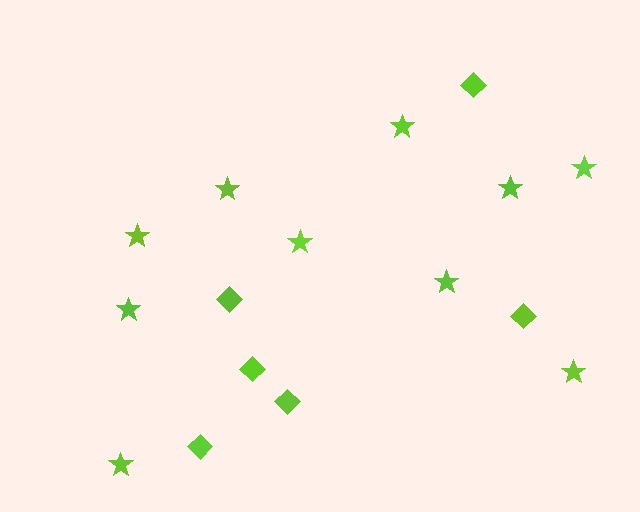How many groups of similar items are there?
There are 2 groups: one group of stars (10) and one group of diamonds (6).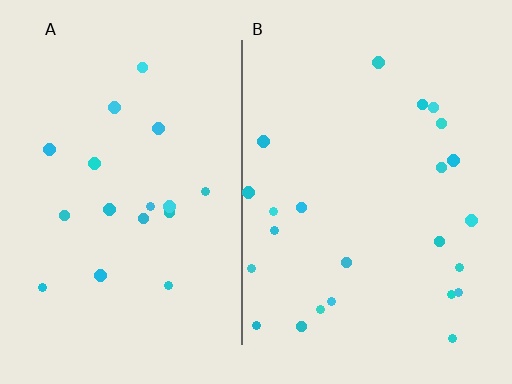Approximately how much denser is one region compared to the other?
Approximately 1.3× — region B over region A.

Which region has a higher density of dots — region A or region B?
B (the right).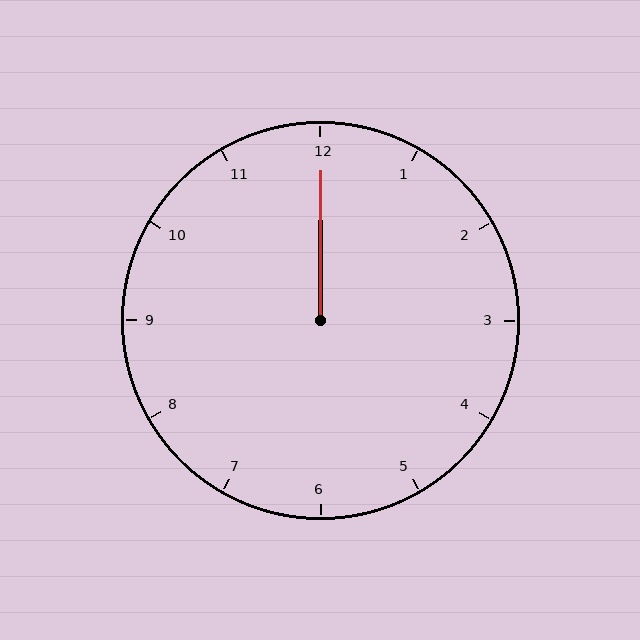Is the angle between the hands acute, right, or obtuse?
It is acute.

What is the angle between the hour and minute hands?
Approximately 0 degrees.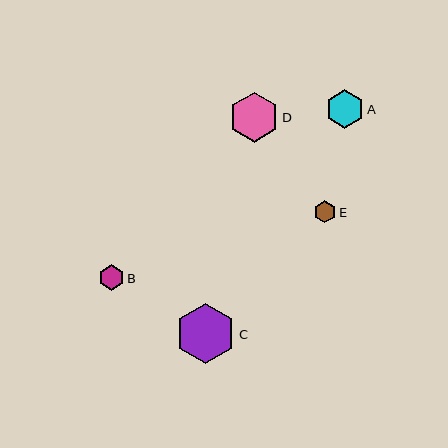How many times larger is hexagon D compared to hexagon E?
Hexagon D is approximately 2.3 times the size of hexagon E.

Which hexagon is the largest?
Hexagon C is the largest with a size of approximately 60 pixels.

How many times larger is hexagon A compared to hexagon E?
Hexagon A is approximately 1.7 times the size of hexagon E.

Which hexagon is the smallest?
Hexagon E is the smallest with a size of approximately 22 pixels.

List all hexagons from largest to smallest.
From largest to smallest: C, D, A, B, E.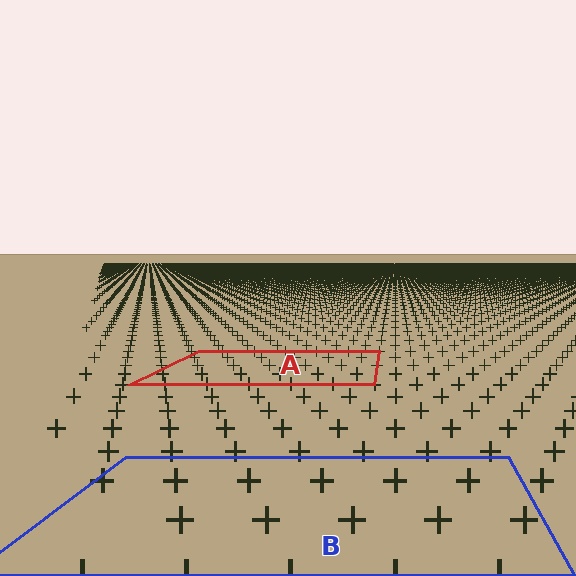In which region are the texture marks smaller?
The texture marks are smaller in region A, because it is farther away.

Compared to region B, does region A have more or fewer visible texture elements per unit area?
Region A has more texture elements per unit area — they are packed more densely because it is farther away.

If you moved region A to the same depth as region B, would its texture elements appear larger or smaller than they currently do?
They would appear larger. At a closer depth, the same texture elements are projected at a bigger on-screen size.